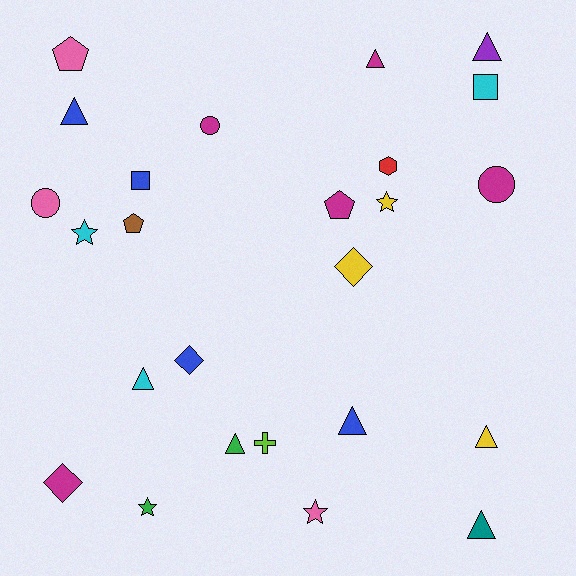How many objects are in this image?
There are 25 objects.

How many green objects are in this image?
There are 2 green objects.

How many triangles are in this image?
There are 8 triangles.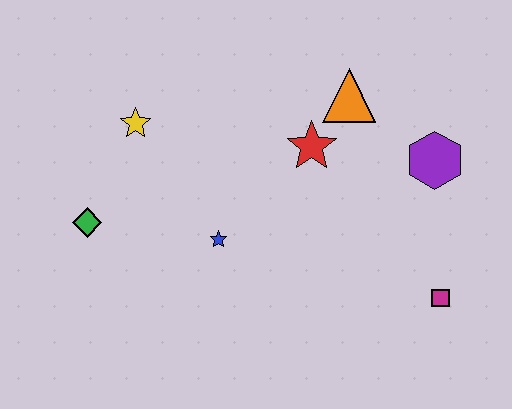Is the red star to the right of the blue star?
Yes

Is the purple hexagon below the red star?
Yes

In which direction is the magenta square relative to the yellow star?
The magenta square is to the right of the yellow star.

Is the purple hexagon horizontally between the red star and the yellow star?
No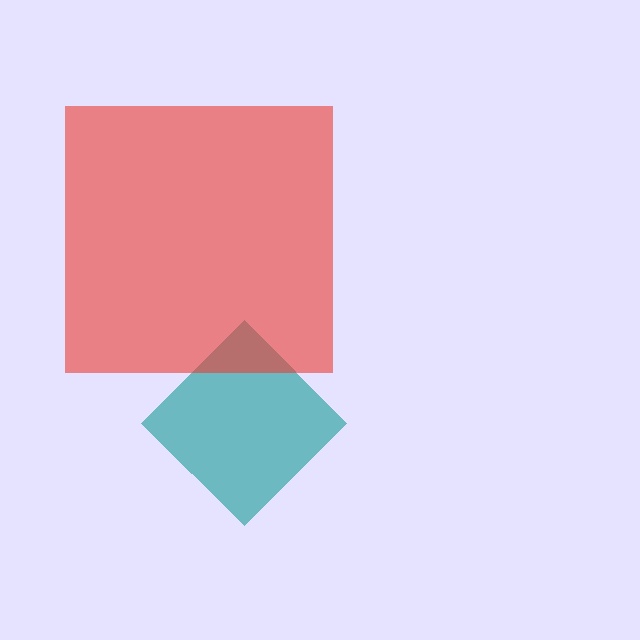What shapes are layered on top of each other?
The layered shapes are: a teal diamond, a red square.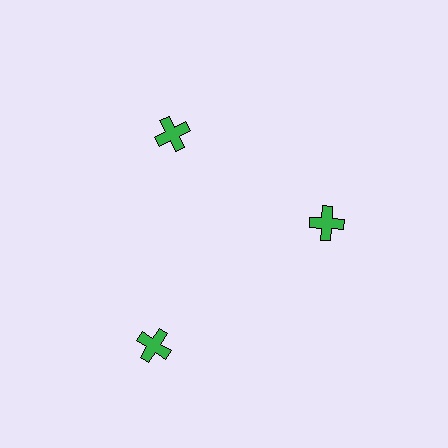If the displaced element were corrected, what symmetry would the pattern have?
It would have 3-fold rotational symmetry — the pattern would map onto itself every 120 degrees.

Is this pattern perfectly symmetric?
No. The 3 green crosses are arranged in a ring, but one element near the 7 o'clock position is pushed outward from the center, breaking the 3-fold rotational symmetry.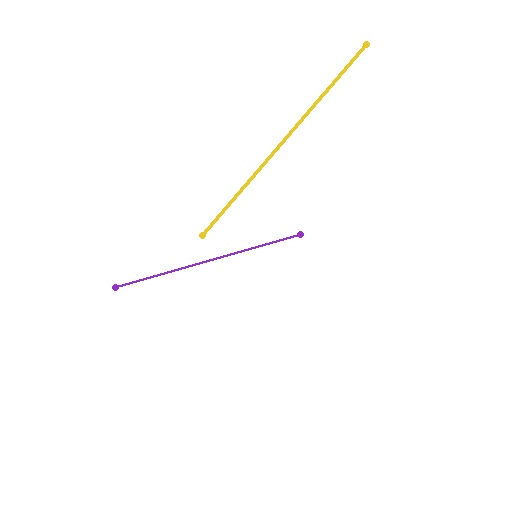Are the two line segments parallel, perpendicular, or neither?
Neither parallel nor perpendicular — they differ by about 34°.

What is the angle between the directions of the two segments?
Approximately 34 degrees.